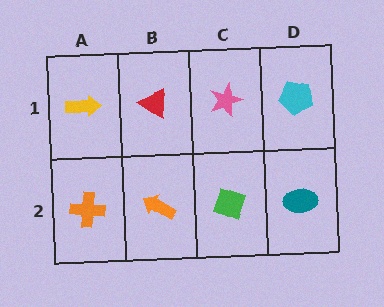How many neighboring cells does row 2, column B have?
3.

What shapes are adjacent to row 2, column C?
A pink star (row 1, column C), an orange arrow (row 2, column B), a teal ellipse (row 2, column D).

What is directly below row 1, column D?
A teal ellipse.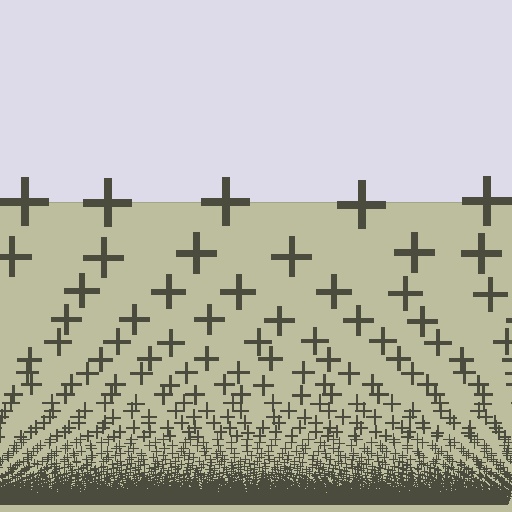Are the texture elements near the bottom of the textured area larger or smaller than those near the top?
Smaller. The gradient is inverted — elements near the bottom are smaller and denser.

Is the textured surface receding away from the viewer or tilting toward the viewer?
The surface appears to tilt toward the viewer. Texture elements get larger and sparser toward the top.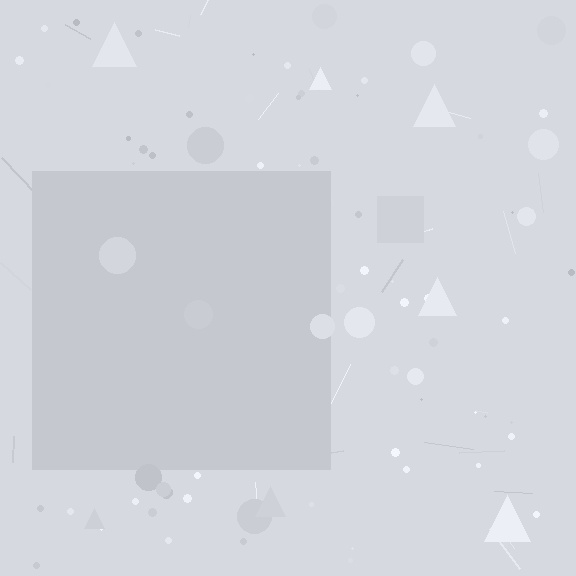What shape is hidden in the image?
A square is hidden in the image.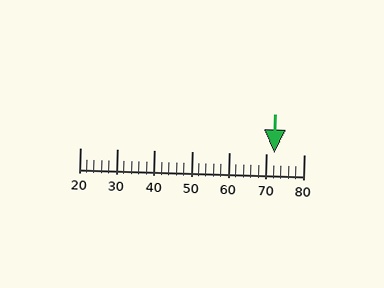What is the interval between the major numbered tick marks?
The major tick marks are spaced 10 units apart.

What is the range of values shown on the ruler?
The ruler shows values from 20 to 80.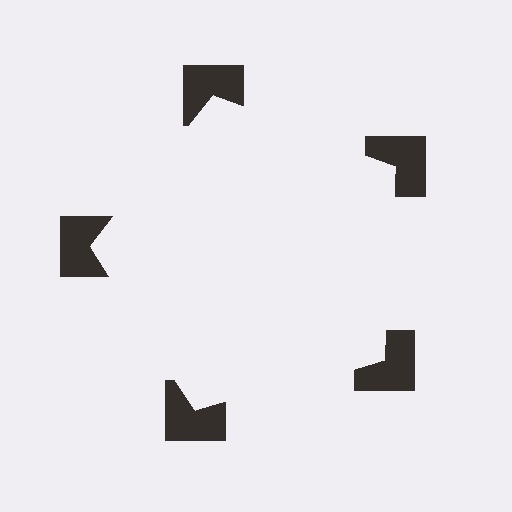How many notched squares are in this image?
There are 5 — one at each vertex of the illusory pentagon.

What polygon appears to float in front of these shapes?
An illusory pentagon — its edges are inferred from the aligned wedge cuts in the notched squares, not physically drawn.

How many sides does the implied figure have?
5 sides.